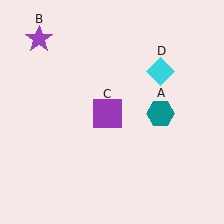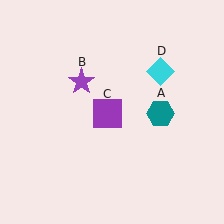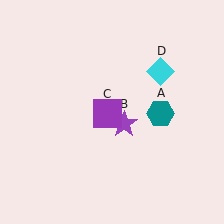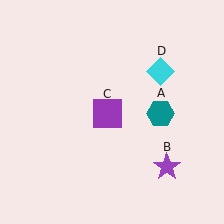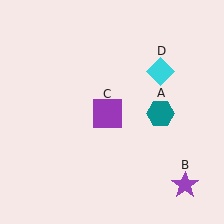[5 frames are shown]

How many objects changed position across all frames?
1 object changed position: purple star (object B).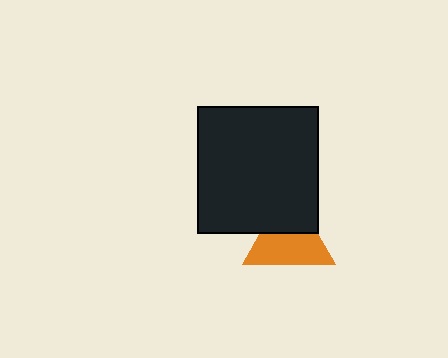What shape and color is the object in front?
The object in front is a black rectangle.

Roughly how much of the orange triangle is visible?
About half of it is visible (roughly 62%).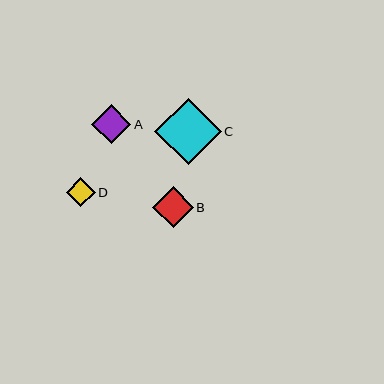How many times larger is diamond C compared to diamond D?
Diamond C is approximately 2.3 times the size of diamond D.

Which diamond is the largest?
Diamond C is the largest with a size of approximately 67 pixels.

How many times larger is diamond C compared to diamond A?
Diamond C is approximately 1.7 times the size of diamond A.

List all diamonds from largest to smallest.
From largest to smallest: C, B, A, D.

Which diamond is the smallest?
Diamond D is the smallest with a size of approximately 29 pixels.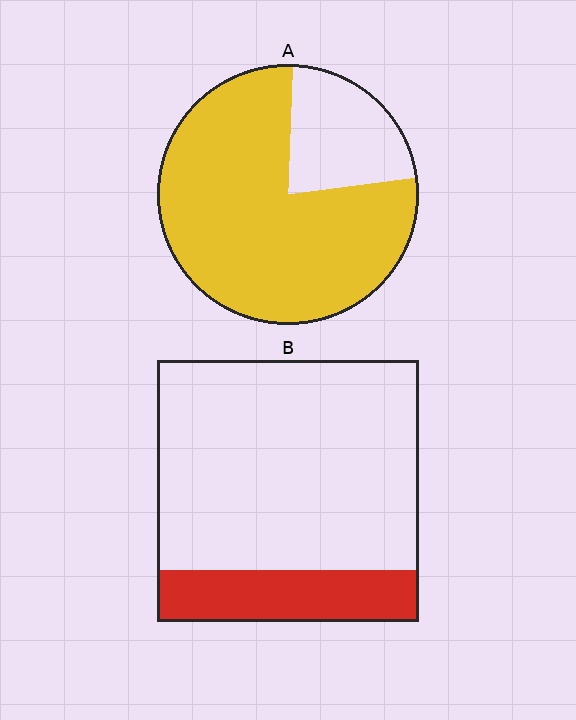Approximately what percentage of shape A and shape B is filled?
A is approximately 80% and B is approximately 20%.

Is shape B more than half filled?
No.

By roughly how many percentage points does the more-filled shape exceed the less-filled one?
By roughly 60 percentage points (A over B).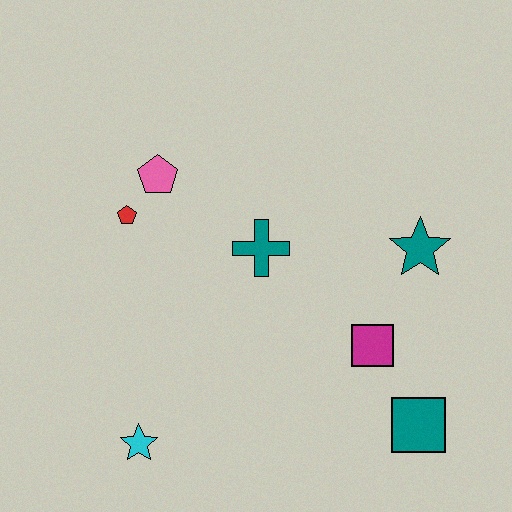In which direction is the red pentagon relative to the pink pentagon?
The red pentagon is below the pink pentagon.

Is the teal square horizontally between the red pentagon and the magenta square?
No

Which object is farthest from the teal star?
The cyan star is farthest from the teal star.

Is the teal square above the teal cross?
No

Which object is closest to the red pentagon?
The pink pentagon is closest to the red pentagon.